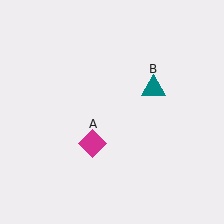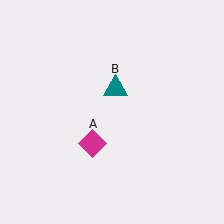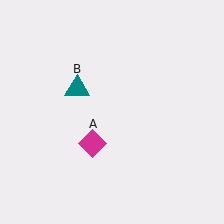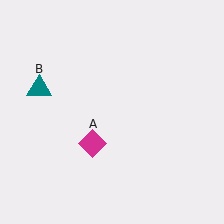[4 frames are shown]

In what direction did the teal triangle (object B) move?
The teal triangle (object B) moved left.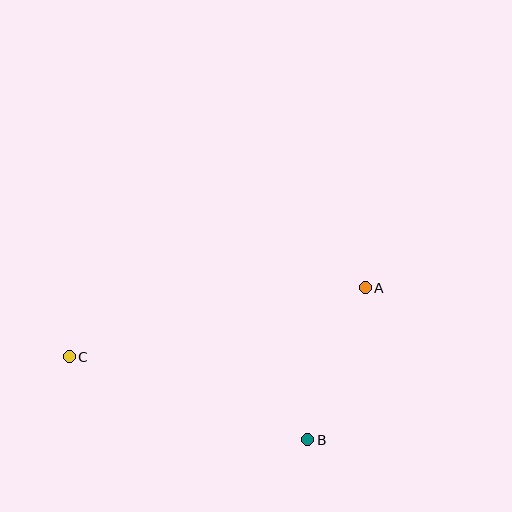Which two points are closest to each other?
Points A and B are closest to each other.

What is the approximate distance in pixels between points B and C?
The distance between B and C is approximately 253 pixels.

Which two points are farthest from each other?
Points A and C are farthest from each other.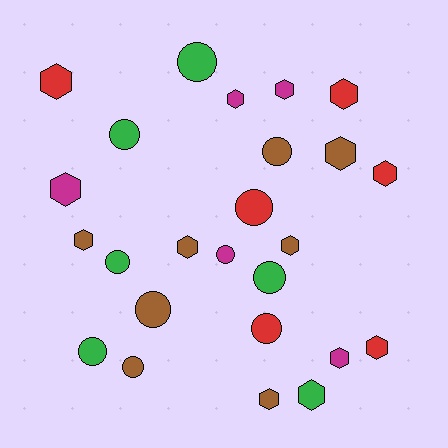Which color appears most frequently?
Brown, with 8 objects.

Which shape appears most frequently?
Hexagon, with 14 objects.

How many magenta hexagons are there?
There are 4 magenta hexagons.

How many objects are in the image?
There are 25 objects.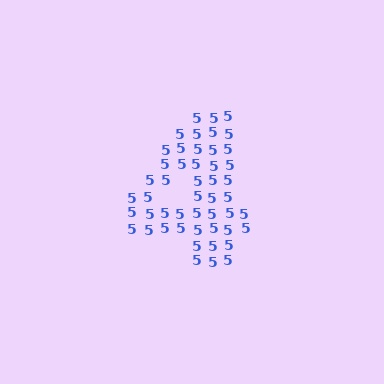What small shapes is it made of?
It is made of small digit 5's.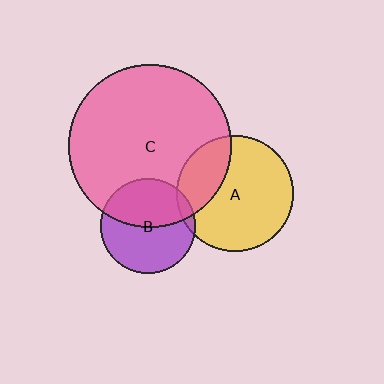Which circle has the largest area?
Circle C (pink).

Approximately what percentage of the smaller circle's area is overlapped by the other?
Approximately 5%.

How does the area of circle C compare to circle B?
Approximately 3.0 times.